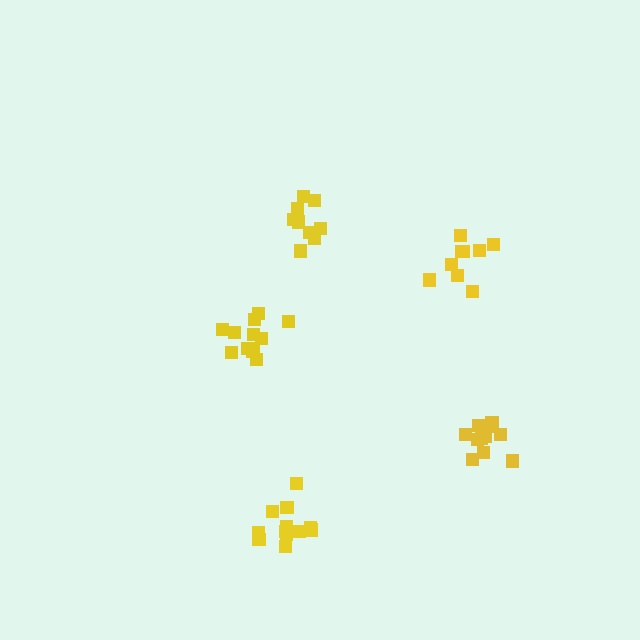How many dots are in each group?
Group 1: 9 dots, Group 2: 11 dots, Group 3: 9 dots, Group 4: 12 dots, Group 5: 12 dots (53 total).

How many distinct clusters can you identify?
There are 5 distinct clusters.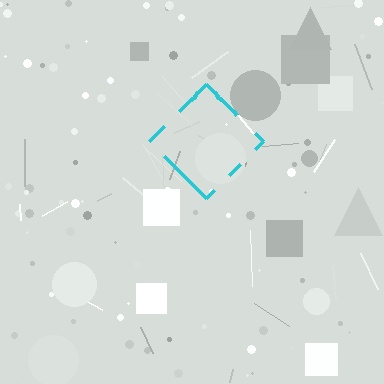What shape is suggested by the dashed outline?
The dashed outline suggests a diamond.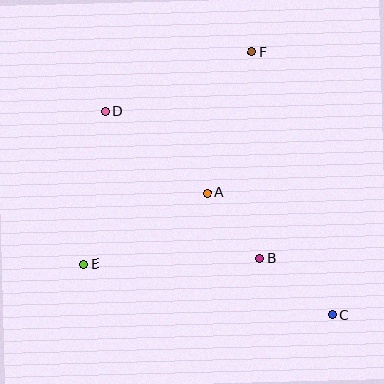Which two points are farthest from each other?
Points C and D are farthest from each other.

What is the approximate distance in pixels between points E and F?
The distance between E and F is approximately 271 pixels.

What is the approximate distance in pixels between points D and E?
The distance between D and E is approximately 154 pixels.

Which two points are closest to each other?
Points A and B are closest to each other.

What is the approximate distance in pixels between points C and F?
The distance between C and F is approximately 275 pixels.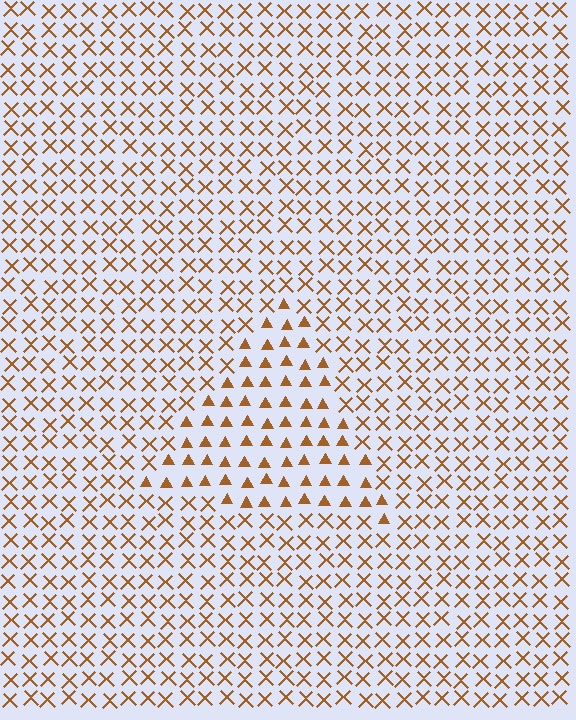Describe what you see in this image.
The image is filled with small brown elements arranged in a uniform grid. A triangle-shaped region contains triangles, while the surrounding area contains X marks. The boundary is defined purely by the change in element shape.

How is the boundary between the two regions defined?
The boundary is defined by a change in element shape: triangles inside vs. X marks outside. All elements share the same color and spacing.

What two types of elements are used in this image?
The image uses triangles inside the triangle region and X marks outside it.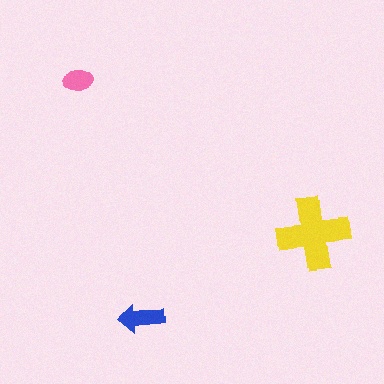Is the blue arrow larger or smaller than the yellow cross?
Smaller.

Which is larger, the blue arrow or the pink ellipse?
The blue arrow.